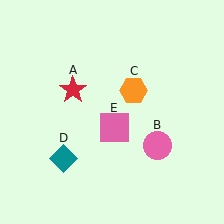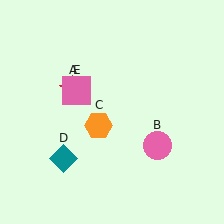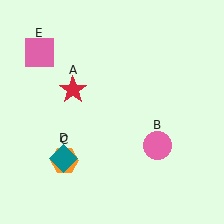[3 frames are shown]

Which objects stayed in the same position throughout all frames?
Red star (object A) and pink circle (object B) and teal diamond (object D) remained stationary.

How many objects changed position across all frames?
2 objects changed position: orange hexagon (object C), pink square (object E).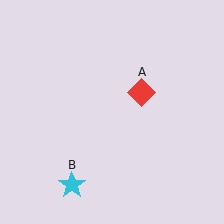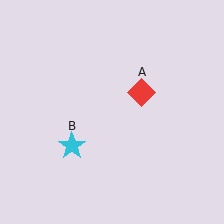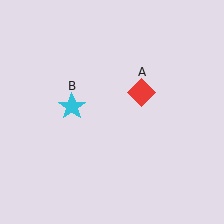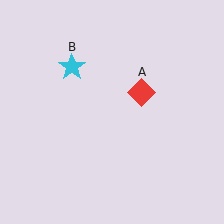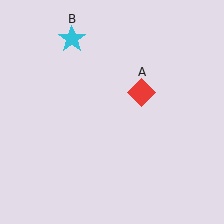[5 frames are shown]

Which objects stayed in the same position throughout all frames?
Red diamond (object A) remained stationary.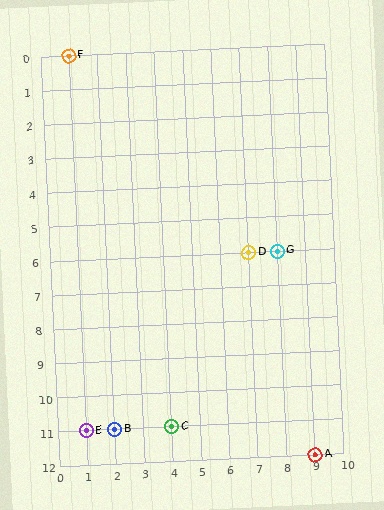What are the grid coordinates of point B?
Point B is at grid coordinates (2, 11).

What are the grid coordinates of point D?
Point D is at grid coordinates (7, 6).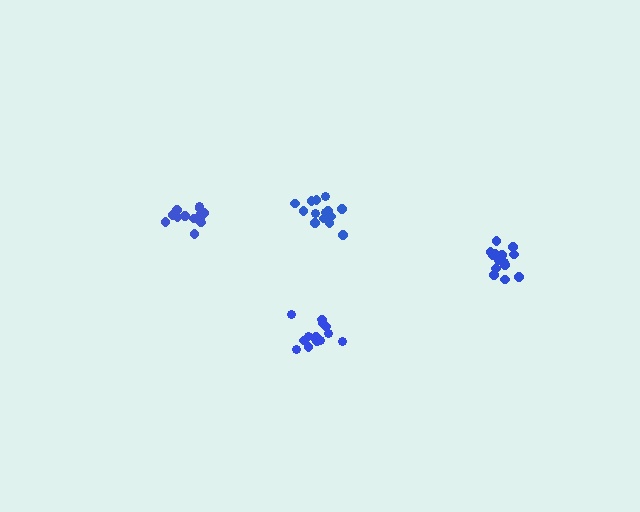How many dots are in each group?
Group 1: 13 dots, Group 2: 14 dots, Group 3: 14 dots, Group 4: 14 dots (55 total).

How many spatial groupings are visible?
There are 4 spatial groupings.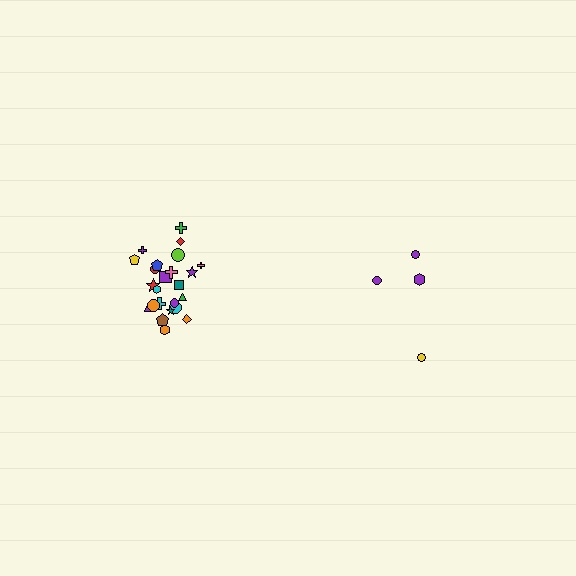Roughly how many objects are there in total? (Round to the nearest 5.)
Roughly 30 objects in total.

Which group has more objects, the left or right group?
The left group.